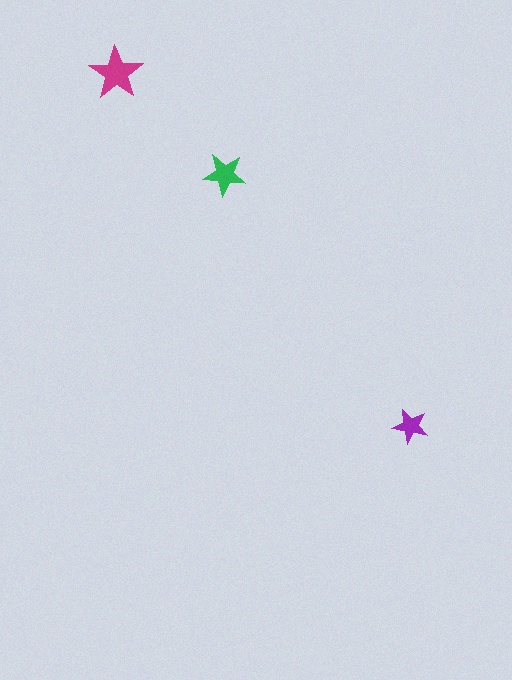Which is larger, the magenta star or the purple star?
The magenta one.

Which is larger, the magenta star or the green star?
The magenta one.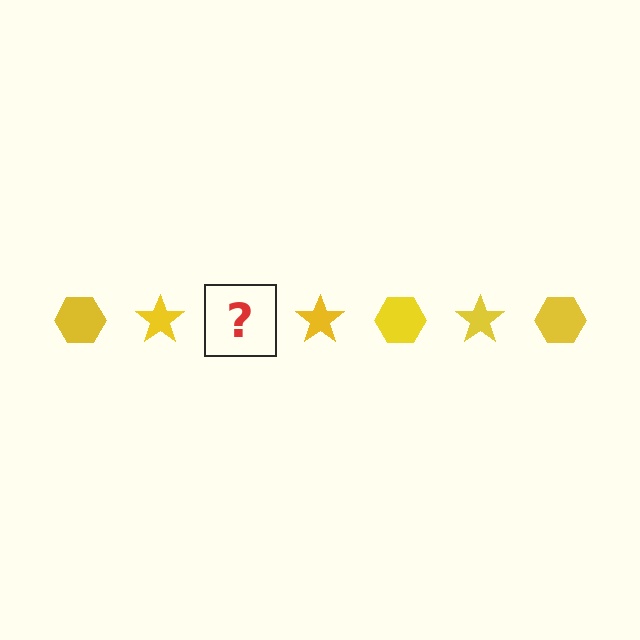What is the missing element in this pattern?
The missing element is a yellow hexagon.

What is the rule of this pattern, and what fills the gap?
The rule is that the pattern cycles through hexagon, star shapes in yellow. The gap should be filled with a yellow hexagon.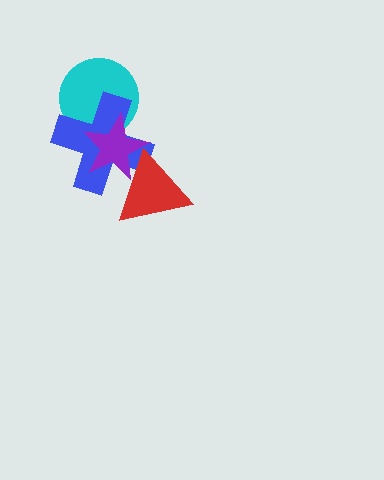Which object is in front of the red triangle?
The purple star is in front of the red triangle.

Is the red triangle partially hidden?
Yes, it is partially covered by another shape.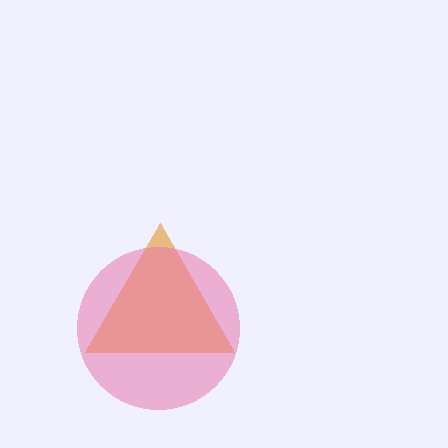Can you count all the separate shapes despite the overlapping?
Yes, there are 2 separate shapes.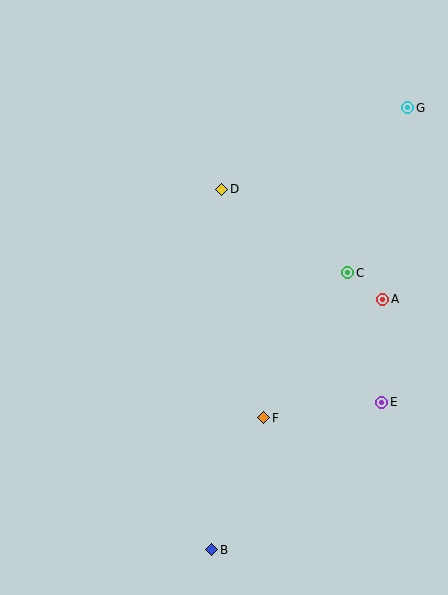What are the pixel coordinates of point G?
Point G is at (408, 108).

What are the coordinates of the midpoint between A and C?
The midpoint between A and C is at (365, 286).